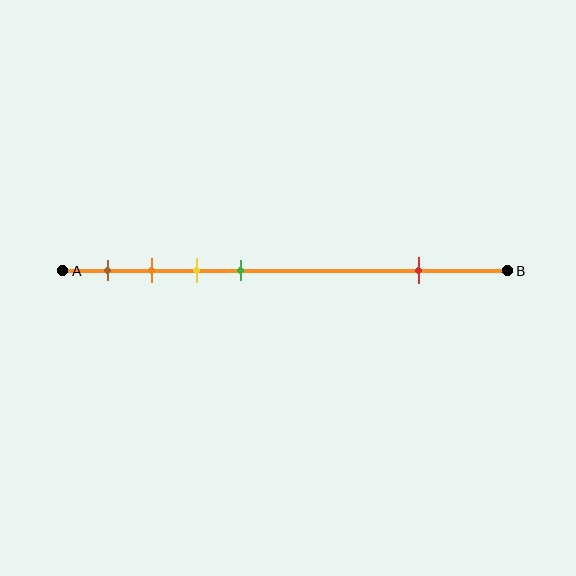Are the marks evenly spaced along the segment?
No, the marks are not evenly spaced.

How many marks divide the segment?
There are 5 marks dividing the segment.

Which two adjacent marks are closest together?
The orange and yellow marks are the closest adjacent pair.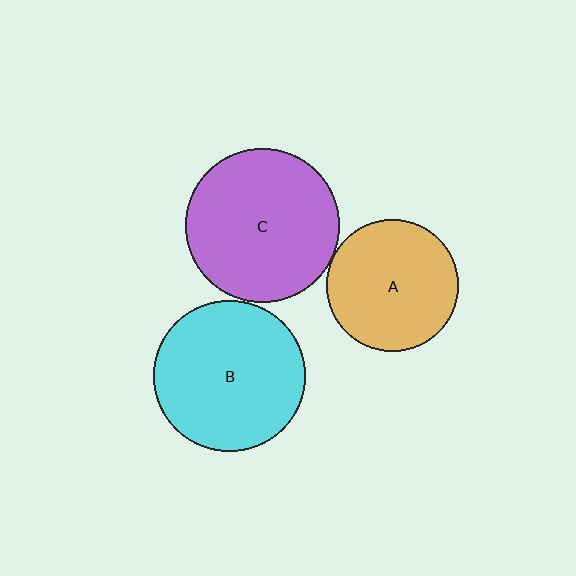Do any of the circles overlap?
No, none of the circles overlap.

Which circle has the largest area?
Circle C (purple).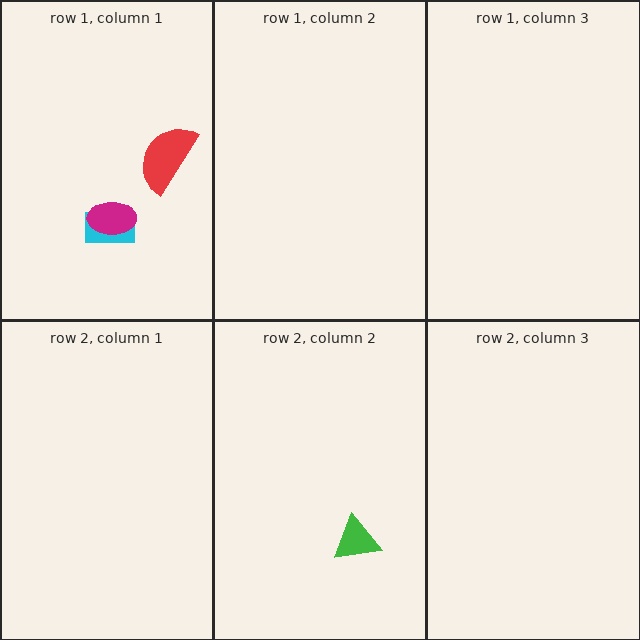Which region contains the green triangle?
The row 2, column 2 region.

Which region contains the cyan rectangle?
The row 1, column 1 region.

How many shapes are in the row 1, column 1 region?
3.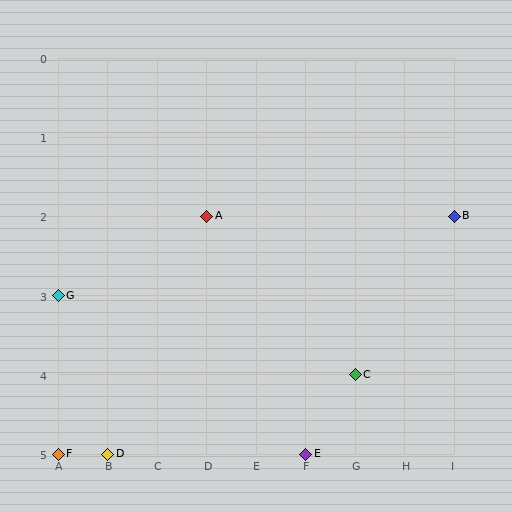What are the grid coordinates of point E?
Point E is at grid coordinates (F, 5).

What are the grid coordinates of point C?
Point C is at grid coordinates (G, 4).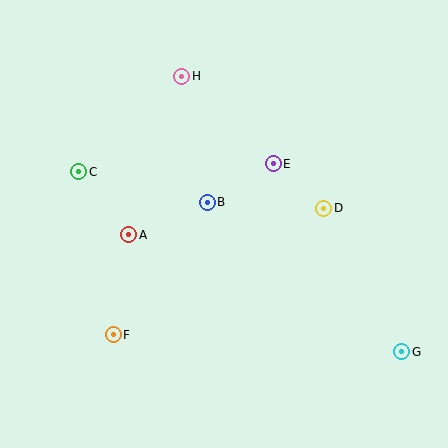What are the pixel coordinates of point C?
Point C is at (79, 172).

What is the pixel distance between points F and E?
The distance between F and E is 234 pixels.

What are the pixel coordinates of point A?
Point A is at (129, 235).